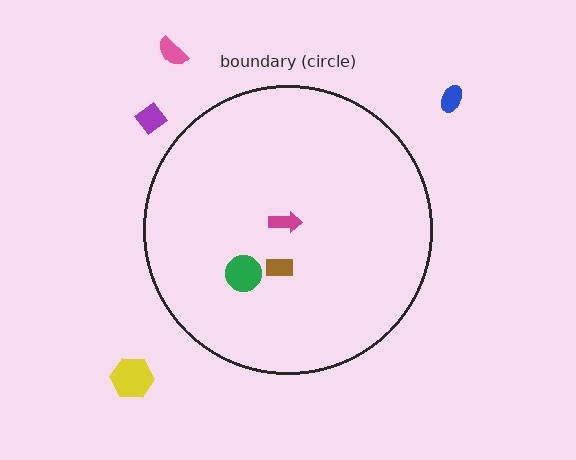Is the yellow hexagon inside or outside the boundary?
Outside.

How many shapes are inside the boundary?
3 inside, 4 outside.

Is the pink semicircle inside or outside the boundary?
Outside.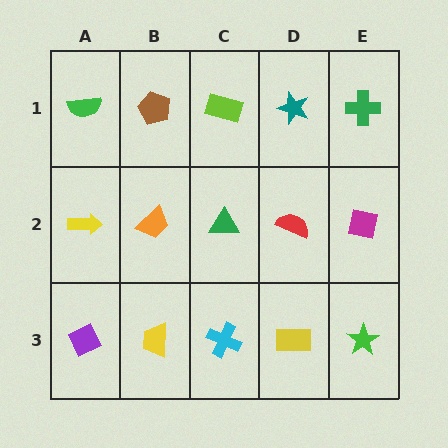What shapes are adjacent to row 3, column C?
A green triangle (row 2, column C), a yellow trapezoid (row 3, column B), a yellow rectangle (row 3, column D).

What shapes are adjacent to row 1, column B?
An orange trapezoid (row 2, column B), a green semicircle (row 1, column A), a lime rectangle (row 1, column C).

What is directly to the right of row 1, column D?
A green cross.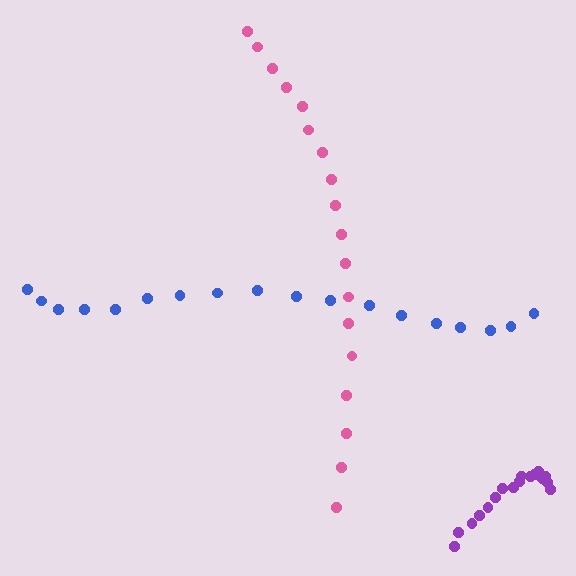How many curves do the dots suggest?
There are 3 distinct paths.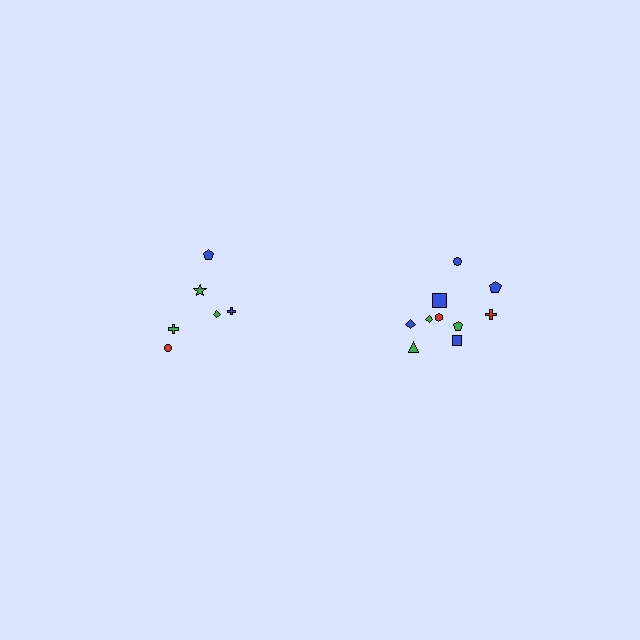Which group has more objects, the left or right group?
The right group.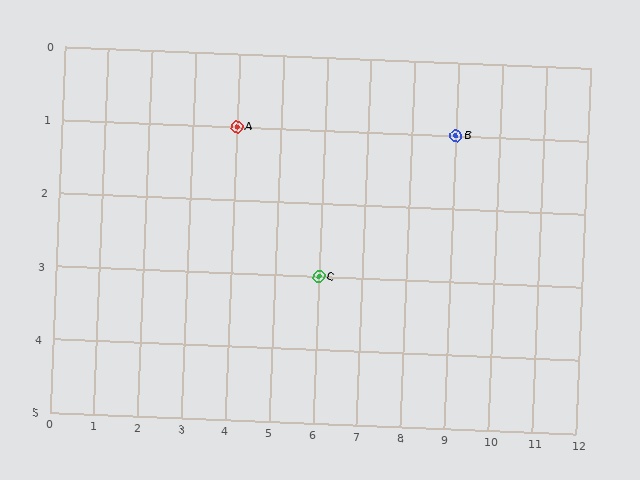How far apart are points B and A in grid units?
Points B and A are 5 columns apart.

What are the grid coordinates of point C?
Point C is at grid coordinates (6, 3).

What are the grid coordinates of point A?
Point A is at grid coordinates (4, 1).